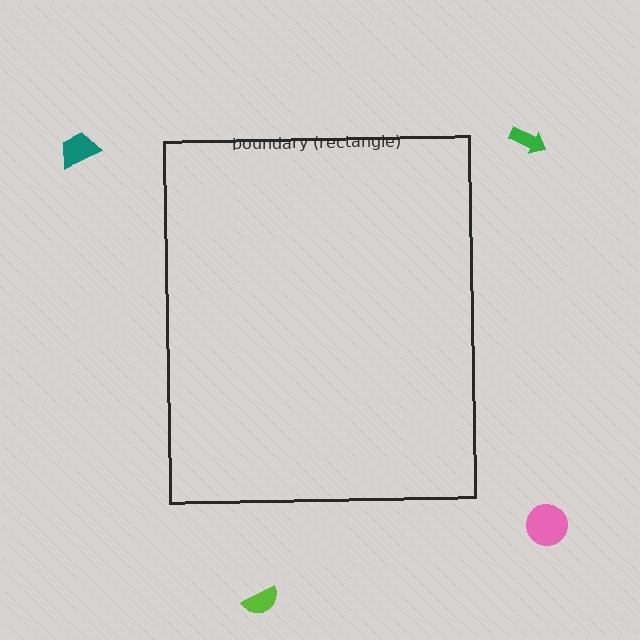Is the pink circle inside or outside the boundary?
Outside.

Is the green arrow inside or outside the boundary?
Outside.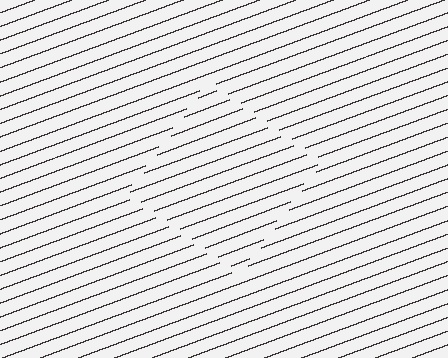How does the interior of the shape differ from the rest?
The interior of the shape contains the same grating, shifted by half a period — the contour is defined by the phase discontinuity where line-ends from the inner and outer gratings abut.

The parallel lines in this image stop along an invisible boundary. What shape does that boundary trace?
An illusory square. The interior of the shape contains the same grating, shifted by half a period — the contour is defined by the phase discontinuity where line-ends from the inner and outer gratings abut.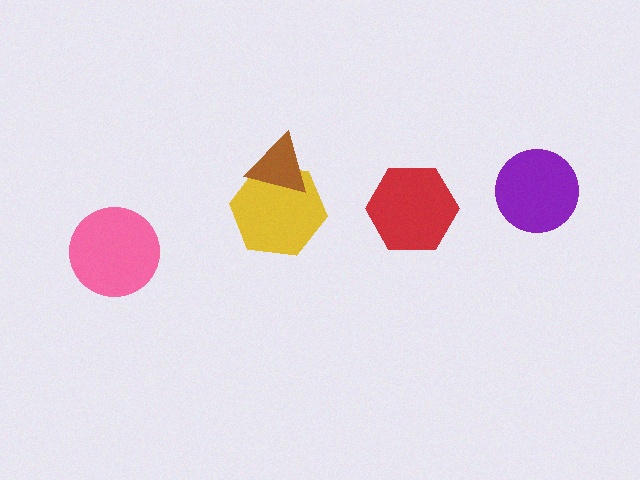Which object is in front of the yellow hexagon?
The brown triangle is in front of the yellow hexagon.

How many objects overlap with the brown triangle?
1 object overlaps with the brown triangle.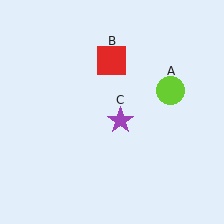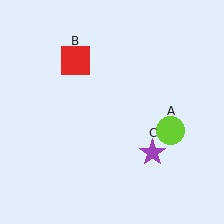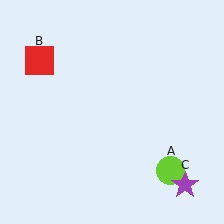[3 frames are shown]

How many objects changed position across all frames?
3 objects changed position: lime circle (object A), red square (object B), purple star (object C).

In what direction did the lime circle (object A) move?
The lime circle (object A) moved down.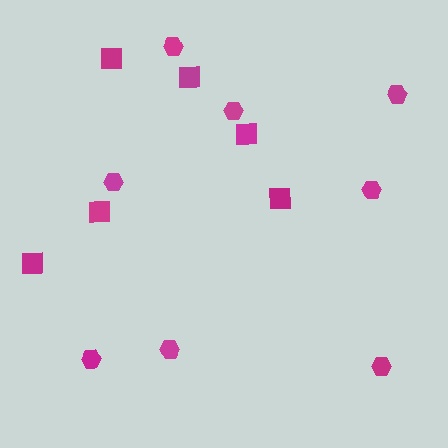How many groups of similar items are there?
There are 2 groups: one group of squares (6) and one group of hexagons (8).